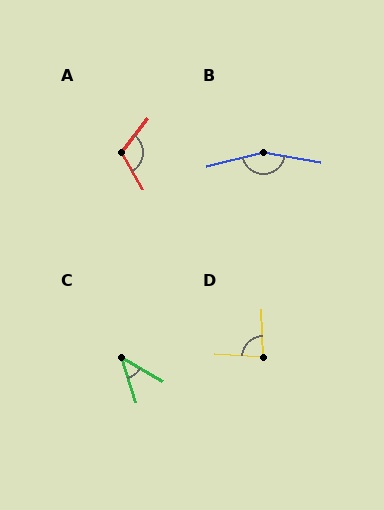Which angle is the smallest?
C, at approximately 43 degrees.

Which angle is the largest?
B, at approximately 156 degrees.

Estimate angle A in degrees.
Approximately 112 degrees.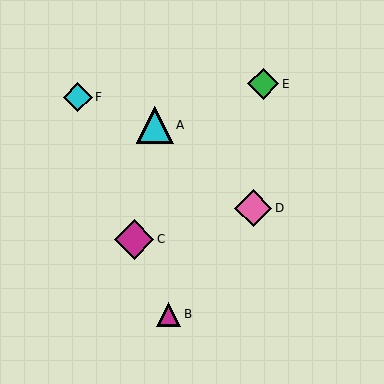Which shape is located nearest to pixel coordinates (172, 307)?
The magenta triangle (labeled B) at (169, 314) is nearest to that location.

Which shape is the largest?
The magenta diamond (labeled C) is the largest.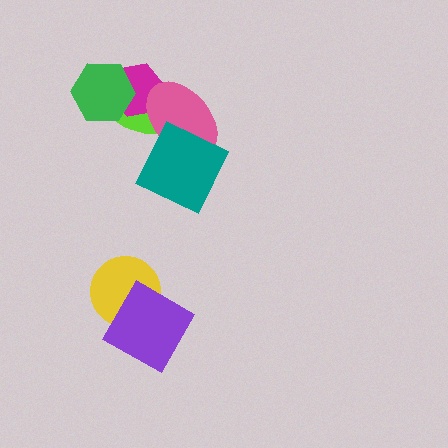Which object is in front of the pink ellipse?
The teal diamond is in front of the pink ellipse.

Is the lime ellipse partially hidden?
Yes, it is partially covered by another shape.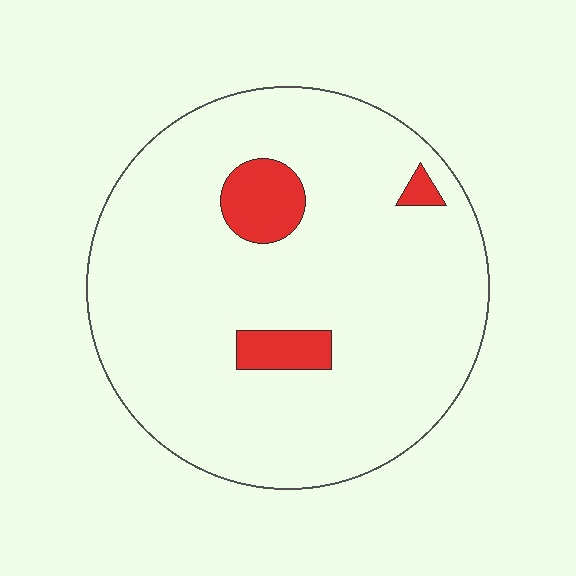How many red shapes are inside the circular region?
3.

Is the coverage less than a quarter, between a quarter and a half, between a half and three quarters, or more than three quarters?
Less than a quarter.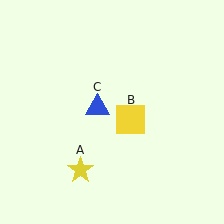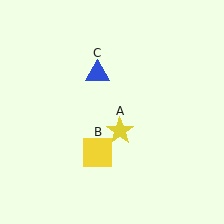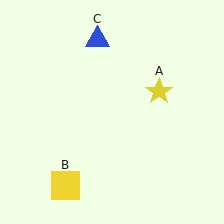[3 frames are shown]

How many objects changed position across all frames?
3 objects changed position: yellow star (object A), yellow square (object B), blue triangle (object C).